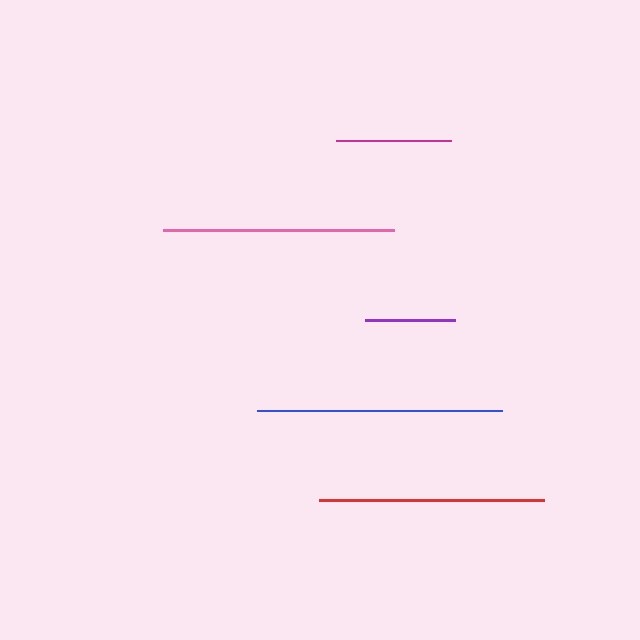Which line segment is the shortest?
The purple line is the shortest at approximately 90 pixels.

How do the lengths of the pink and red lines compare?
The pink and red lines are approximately the same length.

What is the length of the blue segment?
The blue segment is approximately 244 pixels long.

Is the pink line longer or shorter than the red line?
The pink line is longer than the red line.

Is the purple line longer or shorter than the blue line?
The blue line is longer than the purple line.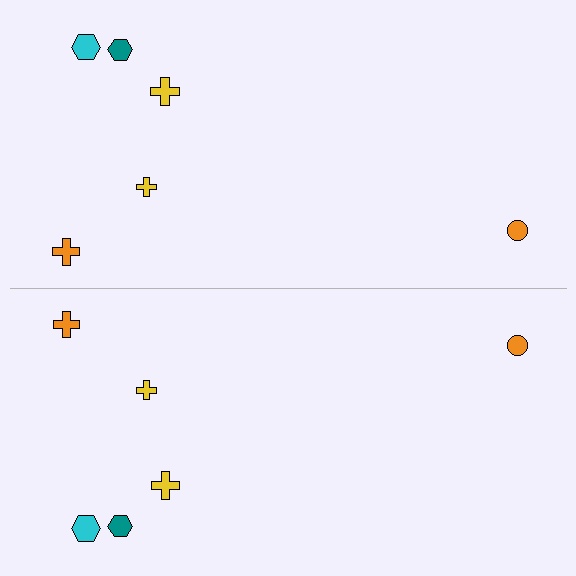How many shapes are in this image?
There are 12 shapes in this image.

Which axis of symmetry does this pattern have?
The pattern has a horizontal axis of symmetry running through the center of the image.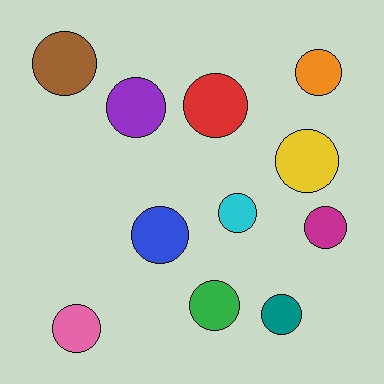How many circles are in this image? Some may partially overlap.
There are 11 circles.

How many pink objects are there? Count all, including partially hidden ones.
There is 1 pink object.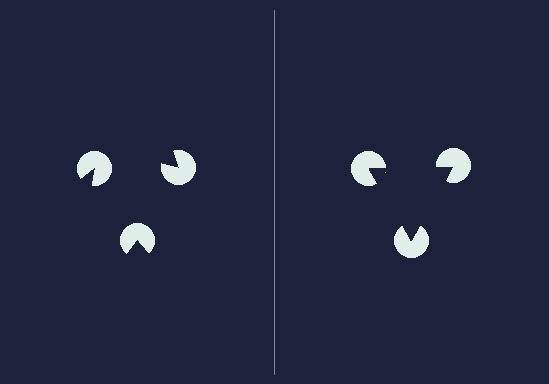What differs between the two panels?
The pac-man discs are positioned identically on both sides; only the wedge orientations differ. On the right they align to a triangle; on the left they are misaligned.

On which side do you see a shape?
An illusory triangle appears on the right side. On the left side the wedge cuts are rotated, so no coherent shape forms.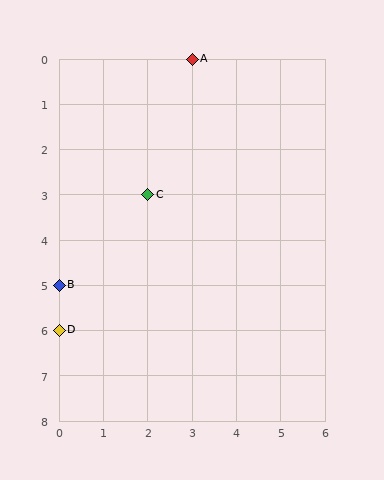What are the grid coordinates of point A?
Point A is at grid coordinates (3, 0).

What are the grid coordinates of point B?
Point B is at grid coordinates (0, 5).